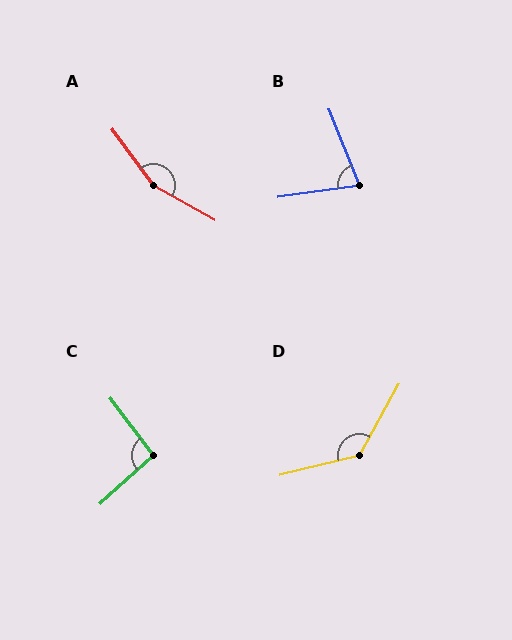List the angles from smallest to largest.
B (76°), C (95°), D (133°), A (155°).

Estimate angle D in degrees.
Approximately 133 degrees.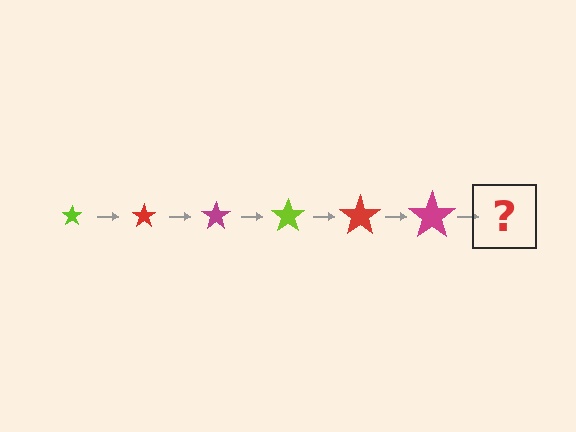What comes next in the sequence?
The next element should be a lime star, larger than the previous one.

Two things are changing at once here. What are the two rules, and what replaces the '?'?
The two rules are that the star grows larger each step and the color cycles through lime, red, and magenta. The '?' should be a lime star, larger than the previous one.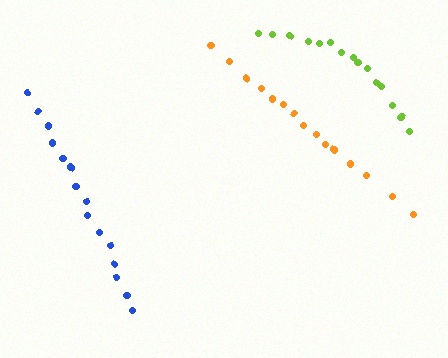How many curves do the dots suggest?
There are 3 distinct paths.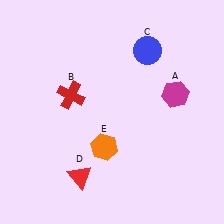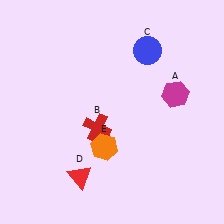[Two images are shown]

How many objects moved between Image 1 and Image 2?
1 object moved between the two images.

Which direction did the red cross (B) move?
The red cross (B) moved down.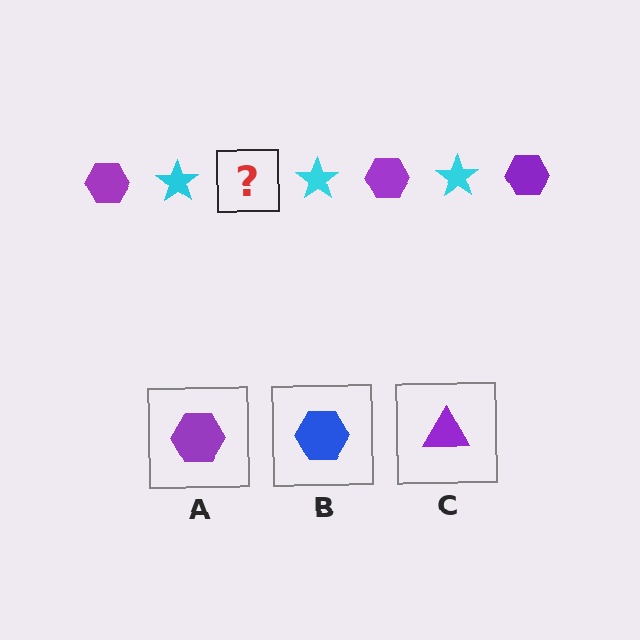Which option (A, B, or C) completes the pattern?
A.